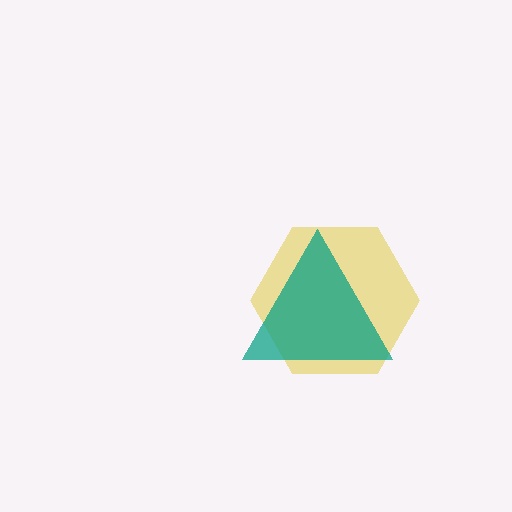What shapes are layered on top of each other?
The layered shapes are: a yellow hexagon, a teal triangle.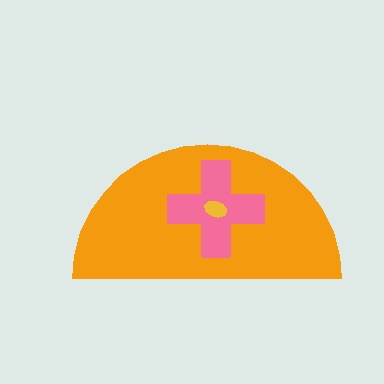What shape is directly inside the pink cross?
The yellow ellipse.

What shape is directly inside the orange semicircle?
The pink cross.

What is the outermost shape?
The orange semicircle.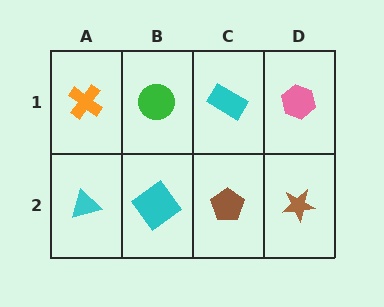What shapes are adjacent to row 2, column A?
An orange cross (row 1, column A), a cyan diamond (row 2, column B).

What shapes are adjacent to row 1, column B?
A cyan diamond (row 2, column B), an orange cross (row 1, column A), a cyan rectangle (row 1, column C).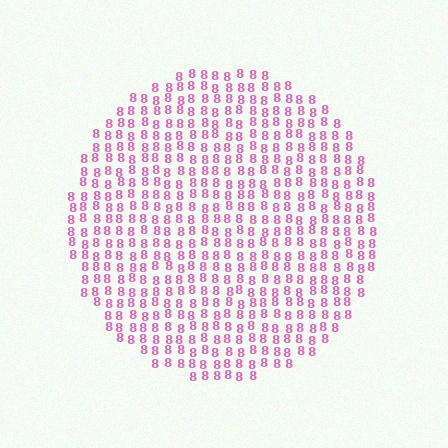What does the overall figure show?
The overall figure shows a circle.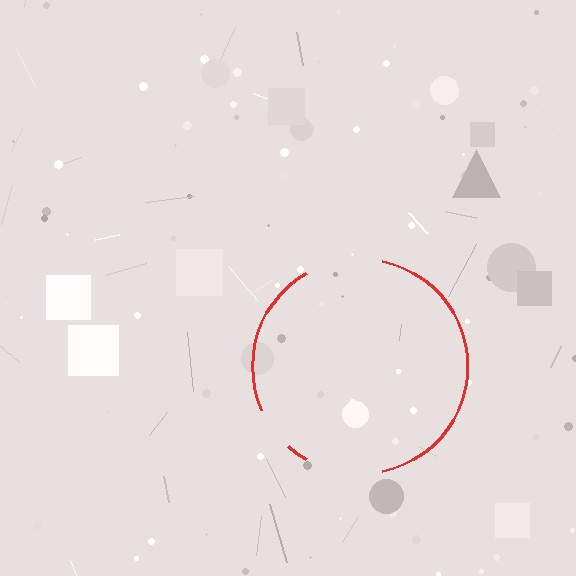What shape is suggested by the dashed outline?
The dashed outline suggests a circle.